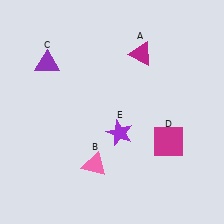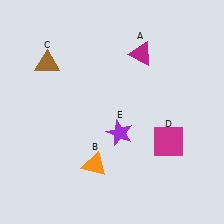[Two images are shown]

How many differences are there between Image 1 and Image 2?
There are 2 differences between the two images.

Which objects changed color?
B changed from pink to orange. C changed from purple to brown.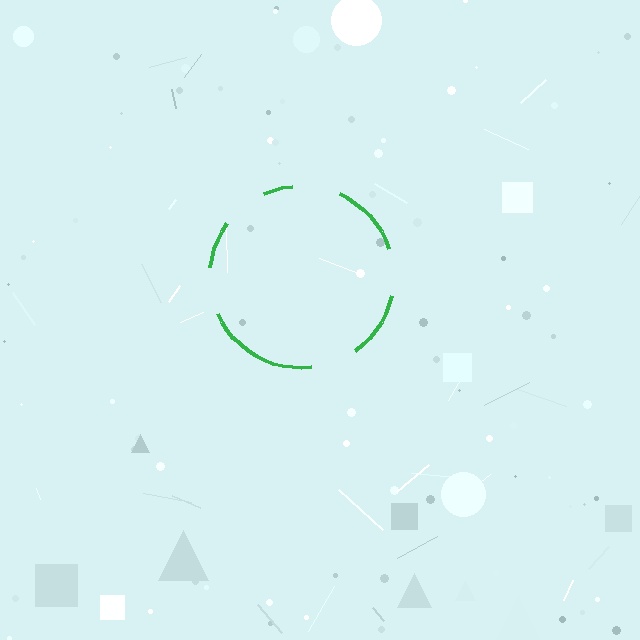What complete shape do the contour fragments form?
The contour fragments form a circle.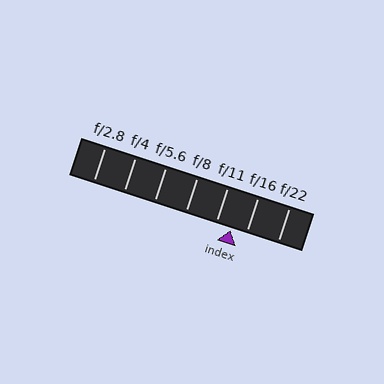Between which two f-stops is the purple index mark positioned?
The index mark is between f/11 and f/16.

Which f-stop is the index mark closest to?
The index mark is closest to f/11.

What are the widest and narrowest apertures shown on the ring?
The widest aperture shown is f/2.8 and the narrowest is f/22.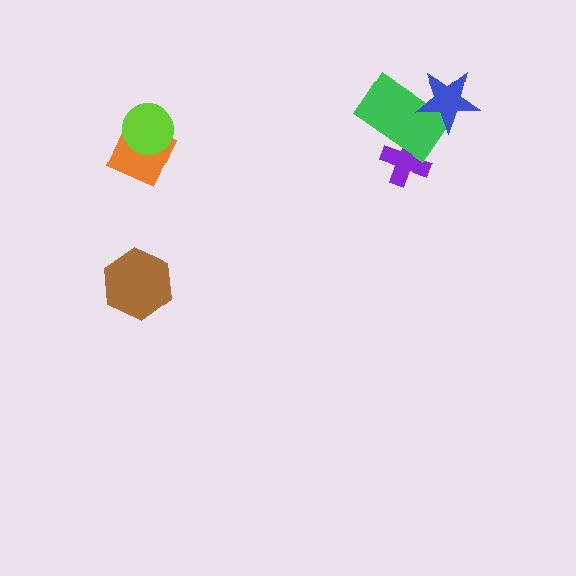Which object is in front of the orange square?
The lime circle is in front of the orange square.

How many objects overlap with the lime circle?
1 object overlaps with the lime circle.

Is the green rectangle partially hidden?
Yes, it is partially covered by another shape.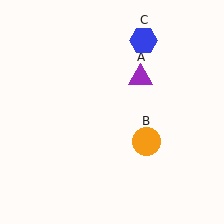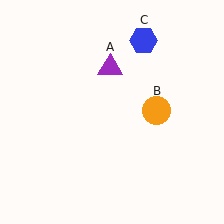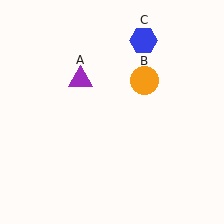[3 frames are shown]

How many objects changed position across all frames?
2 objects changed position: purple triangle (object A), orange circle (object B).